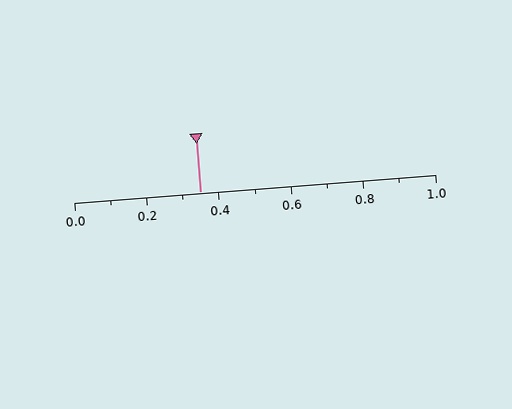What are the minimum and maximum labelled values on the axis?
The axis runs from 0.0 to 1.0.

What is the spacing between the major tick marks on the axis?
The major ticks are spaced 0.2 apart.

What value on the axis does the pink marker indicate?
The marker indicates approximately 0.35.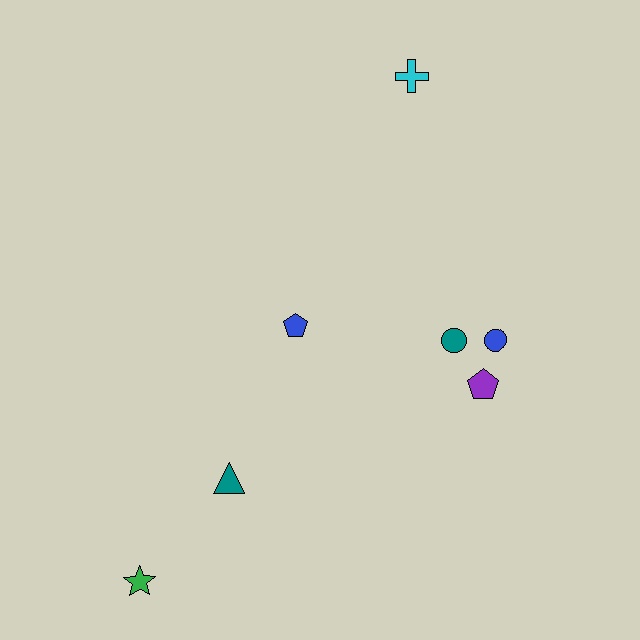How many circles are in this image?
There are 2 circles.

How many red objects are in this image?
There are no red objects.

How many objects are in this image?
There are 7 objects.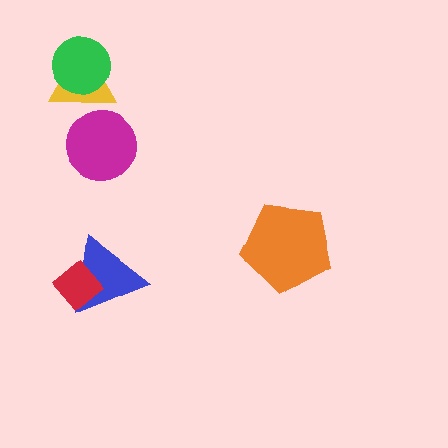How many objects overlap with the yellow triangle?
2 objects overlap with the yellow triangle.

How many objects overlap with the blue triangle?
1 object overlaps with the blue triangle.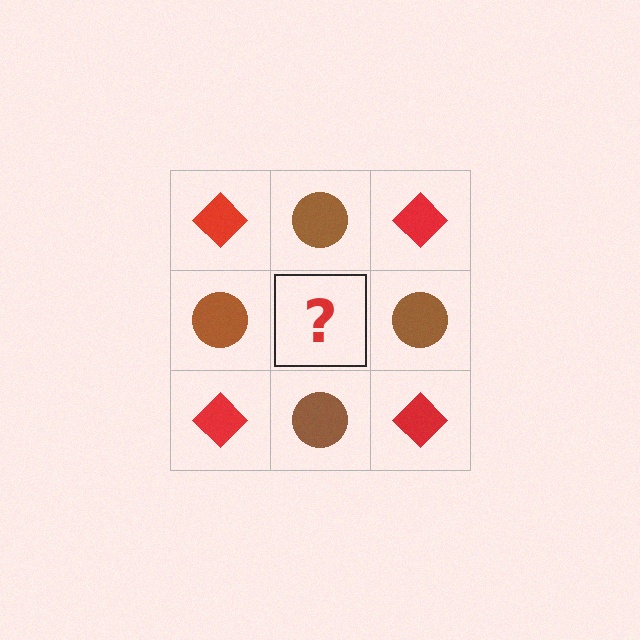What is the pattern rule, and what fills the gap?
The rule is that it alternates red diamond and brown circle in a checkerboard pattern. The gap should be filled with a red diamond.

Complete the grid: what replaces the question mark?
The question mark should be replaced with a red diamond.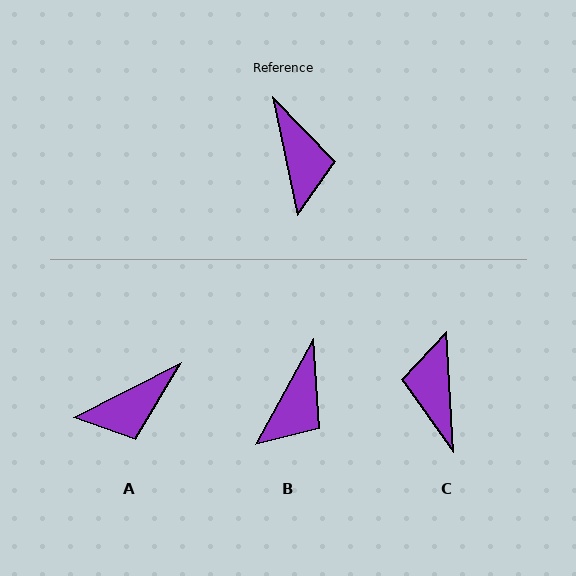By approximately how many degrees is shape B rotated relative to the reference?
Approximately 40 degrees clockwise.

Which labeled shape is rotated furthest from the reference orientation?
C, about 172 degrees away.